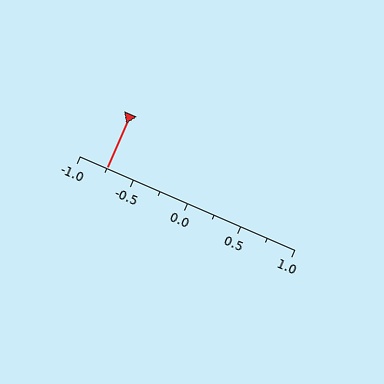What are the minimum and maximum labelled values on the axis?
The axis runs from -1.0 to 1.0.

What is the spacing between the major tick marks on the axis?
The major ticks are spaced 0.5 apart.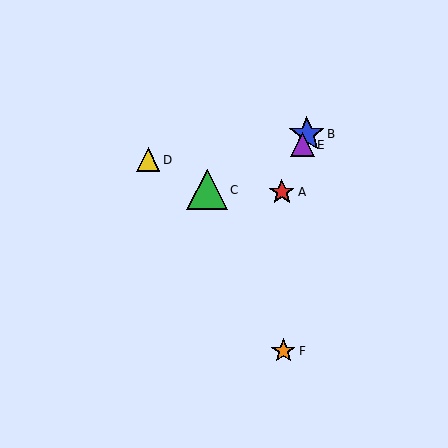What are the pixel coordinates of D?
Object D is at (148, 160).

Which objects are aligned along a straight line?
Objects A, B, E are aligned along a straight line.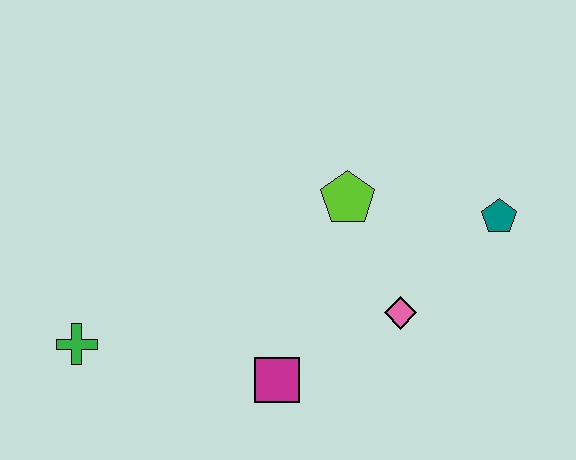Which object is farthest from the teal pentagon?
The green cross is farthest from the teal pentagon.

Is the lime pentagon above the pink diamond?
Yes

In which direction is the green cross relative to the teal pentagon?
The green cross is to the left of the teal pentagon.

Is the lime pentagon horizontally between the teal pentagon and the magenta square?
Yes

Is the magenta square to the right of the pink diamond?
No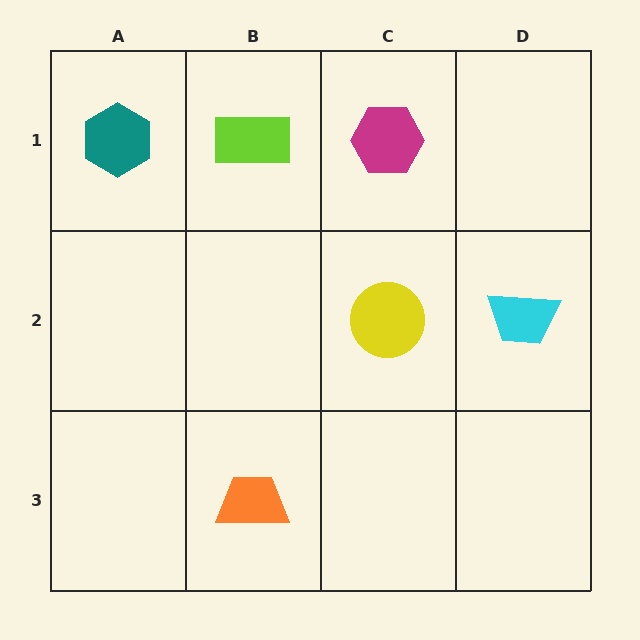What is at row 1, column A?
A teal hexagon.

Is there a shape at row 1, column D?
No, that cell is empty.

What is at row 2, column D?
A cyan trapezoid.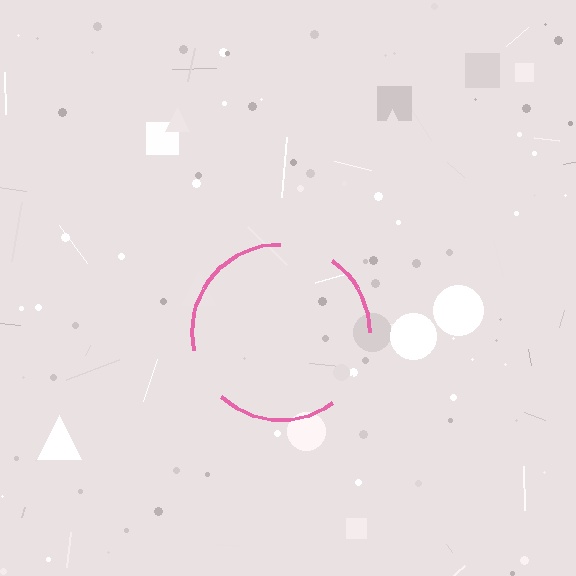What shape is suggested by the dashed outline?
The dashed outline suggests a circle.